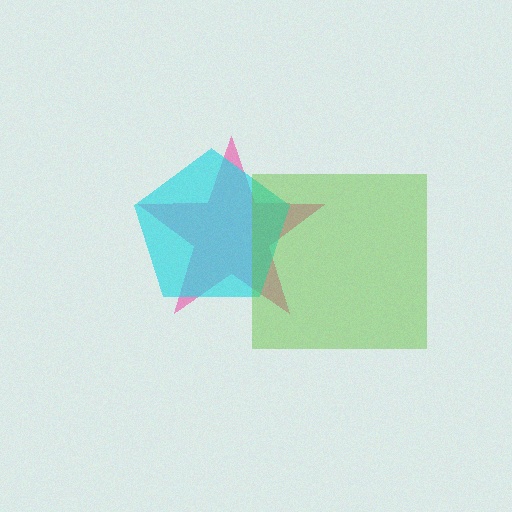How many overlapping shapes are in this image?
There are 3 overlapping shapes in the image.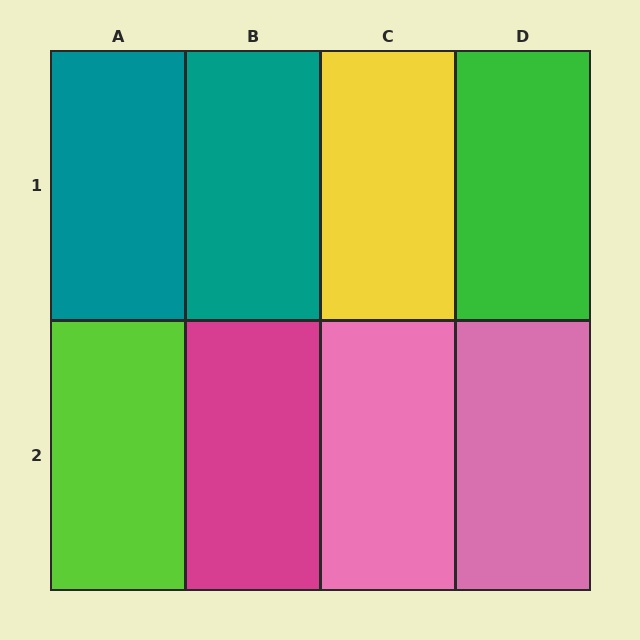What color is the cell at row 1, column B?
Teal.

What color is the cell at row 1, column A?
Teal.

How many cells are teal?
2 cells are teal.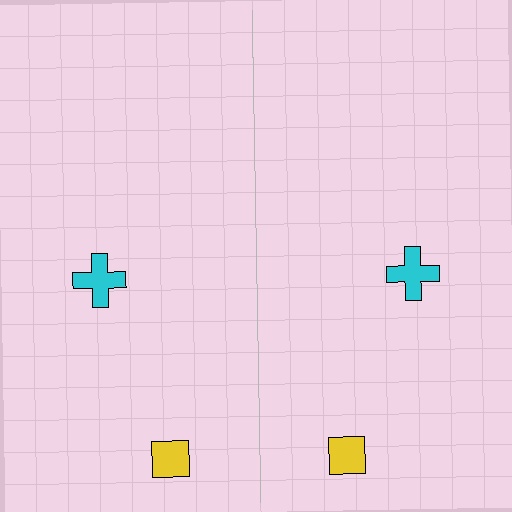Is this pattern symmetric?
Yes, this pattern has bilateral (reflection) symmetry.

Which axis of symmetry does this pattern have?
The pattern has a vertical axis of symmetry running through the center of the image.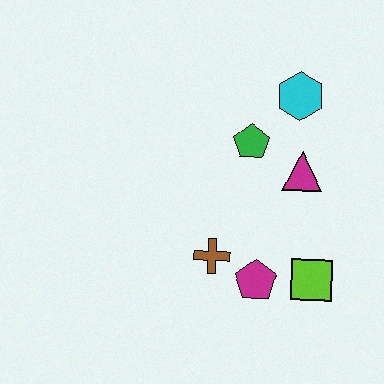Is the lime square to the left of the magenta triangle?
No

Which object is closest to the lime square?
The magenta pentagon is closest to the lime square.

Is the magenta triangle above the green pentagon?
No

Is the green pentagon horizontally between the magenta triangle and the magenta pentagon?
No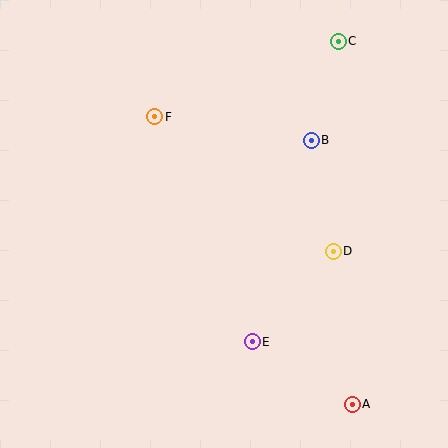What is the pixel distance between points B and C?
The distance between B and C is 102 pixels.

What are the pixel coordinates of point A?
Point A is at (352, 404).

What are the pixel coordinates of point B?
Point B is at (311, 140).